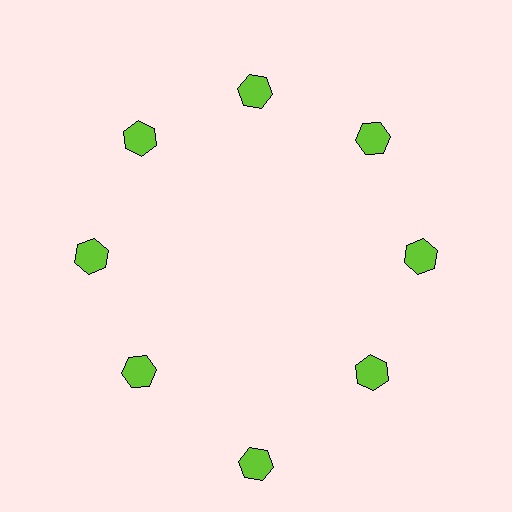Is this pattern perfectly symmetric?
No. The 8 lime hexagons are arranged in a ring, but one element near the 6 o'clock position is pushed outward from the center, breaking the 8-fold rotational symmetry.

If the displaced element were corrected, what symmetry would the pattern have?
It would have 8-fold rotational symmetry — the pattern would map onto itself every 45 degrees.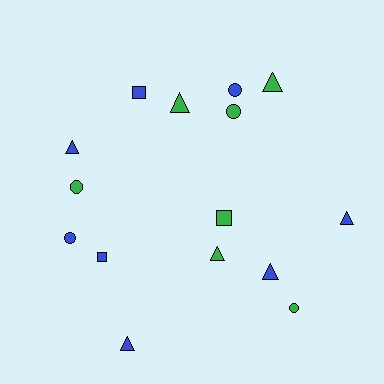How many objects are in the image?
There are 15 objects.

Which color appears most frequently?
Blue, with 8 objects.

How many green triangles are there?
There are 3 green triangles.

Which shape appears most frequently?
Triangle, with 7 objects.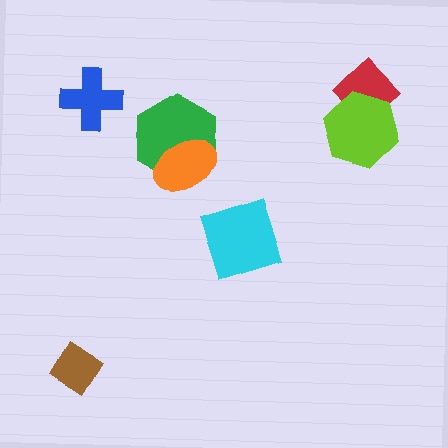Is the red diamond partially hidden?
Yes, it is partially covered by another shape.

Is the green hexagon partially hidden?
Yes, it is partially covered by another shape.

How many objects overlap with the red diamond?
1 object overlaps with the red diamond.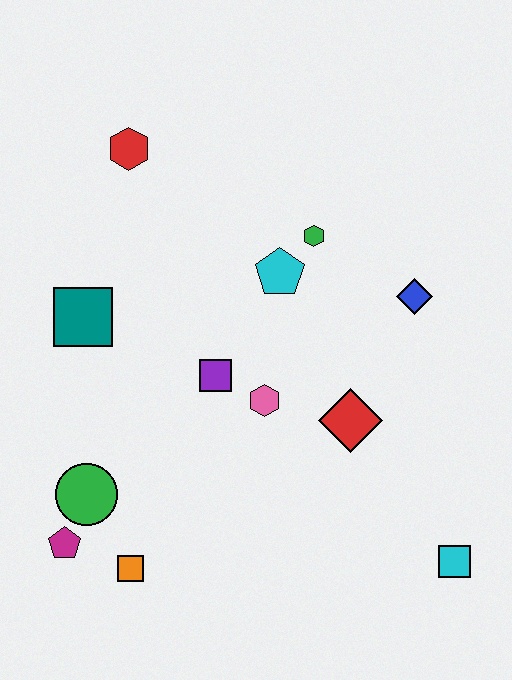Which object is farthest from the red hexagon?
The cyan square is farthest from the red hexagon.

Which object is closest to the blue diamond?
The green hexagon is closest to the blue diamond.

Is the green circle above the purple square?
No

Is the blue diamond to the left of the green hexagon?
No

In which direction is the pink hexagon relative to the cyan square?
The pink hexagon is to the left of the cyan square.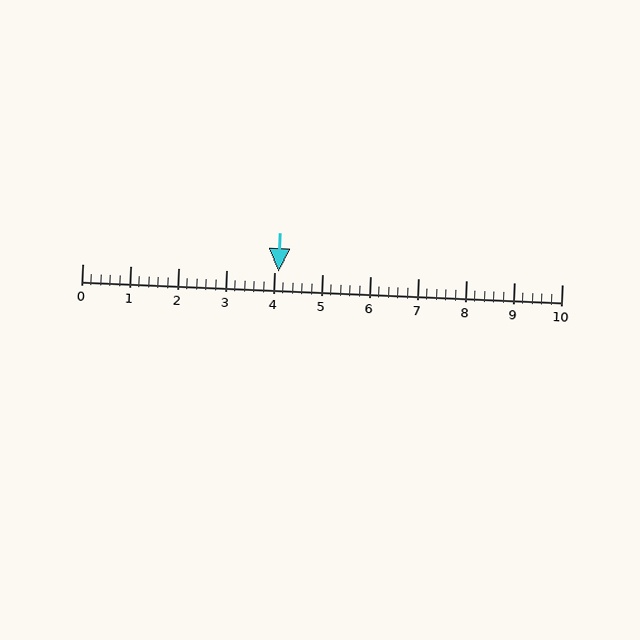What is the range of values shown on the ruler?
The ruler shows values from 0 to 10.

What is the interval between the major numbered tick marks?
The major tick marks are spaced 1 units apart.